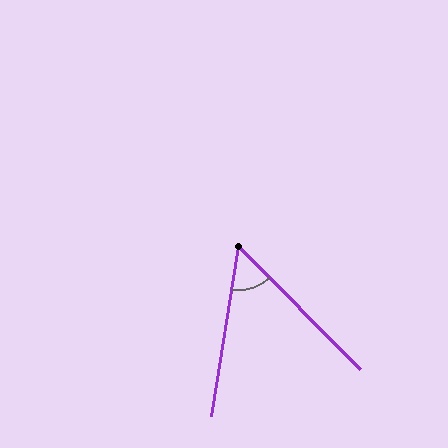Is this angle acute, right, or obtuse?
It is acute.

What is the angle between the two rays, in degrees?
Approximately 54 degrees.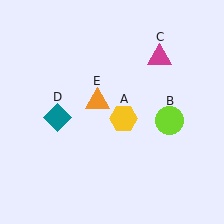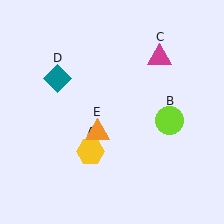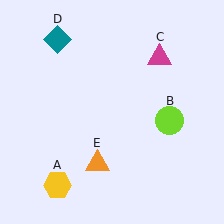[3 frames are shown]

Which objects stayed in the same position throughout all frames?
Lime circle (object B) and magenta triangle (object C) remained stationary.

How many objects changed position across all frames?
3 objects changed position: yellow hexagon (object A), teal diamond (object D), orange triangle (object E).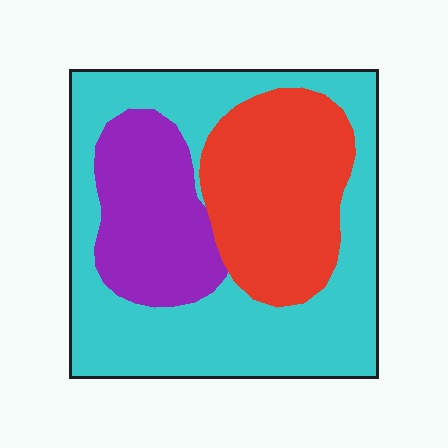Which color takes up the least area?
Purple, at roughly 20%.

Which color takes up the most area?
Cyan, at roughly 50%.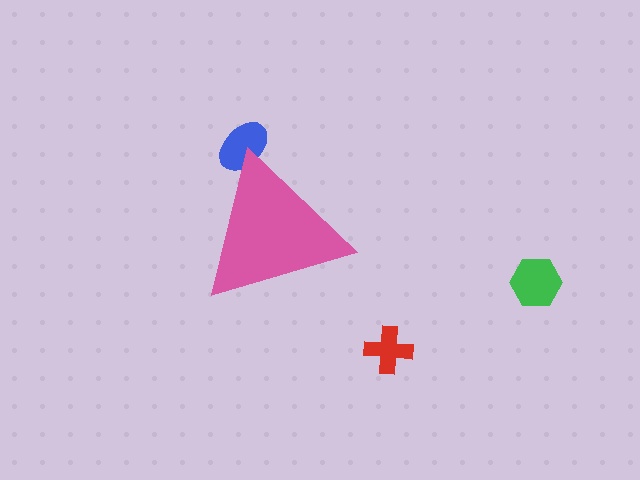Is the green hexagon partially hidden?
No, the green hexagon is fully visible.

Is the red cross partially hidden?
No, the red cross is fully visible.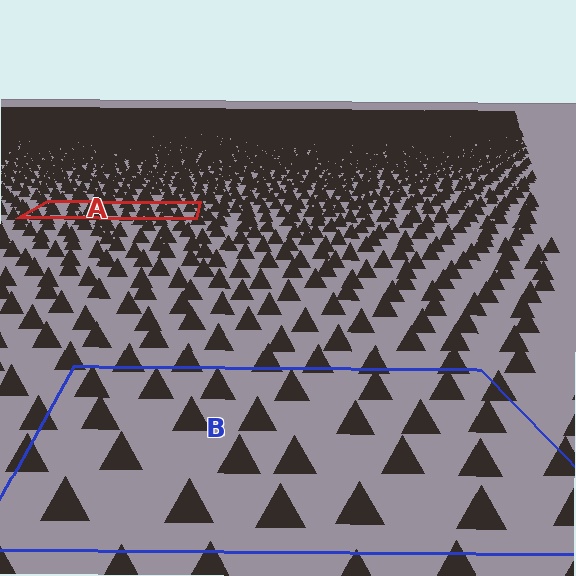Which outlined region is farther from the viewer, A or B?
Region A is farther from the viewer — the texture elements inside it appear smaller and more densely packed.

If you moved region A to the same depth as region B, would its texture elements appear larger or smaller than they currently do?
They would appear larger. At a closer depth, the same texture elements are projected at a bigger on-screen size.